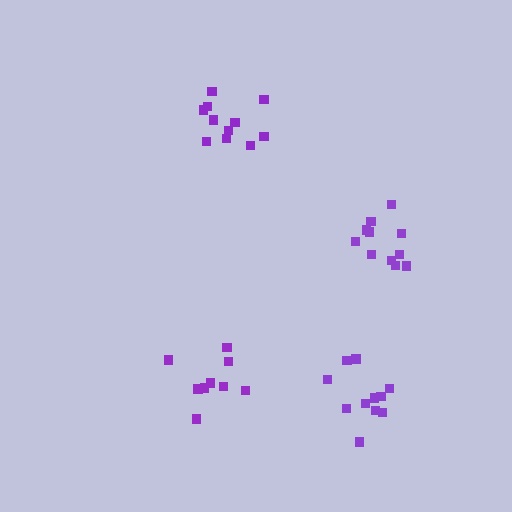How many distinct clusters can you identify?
There are 4 distinct clusters.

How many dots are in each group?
Group 1: 9 dots, Group 2: 11 dots, Group 3: 11 dots, Group 4: 11 dots (42 total).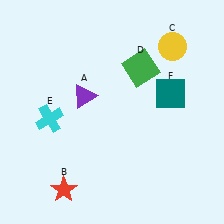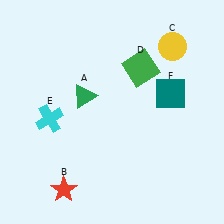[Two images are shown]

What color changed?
The triangle (A) changed from purple in Image 1 to green in Image 2.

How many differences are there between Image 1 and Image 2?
There is 1 difference between the two images.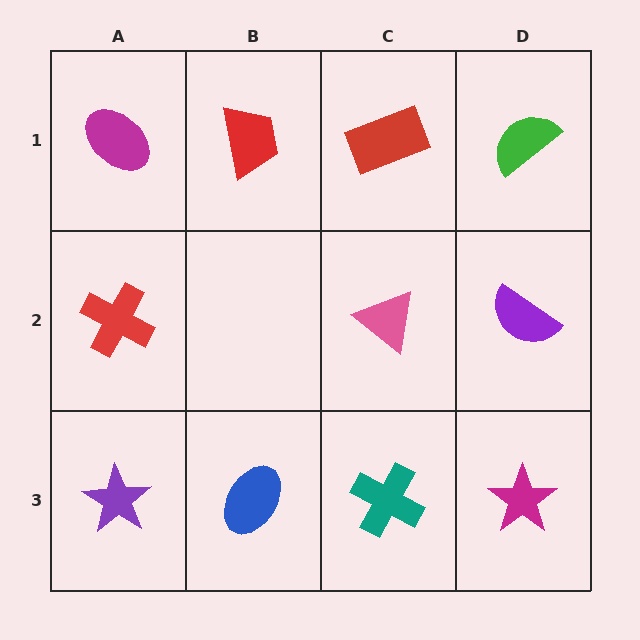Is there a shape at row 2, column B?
No, that cell is empty.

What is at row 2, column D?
A purple semicircle.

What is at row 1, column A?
A magenta ellipse.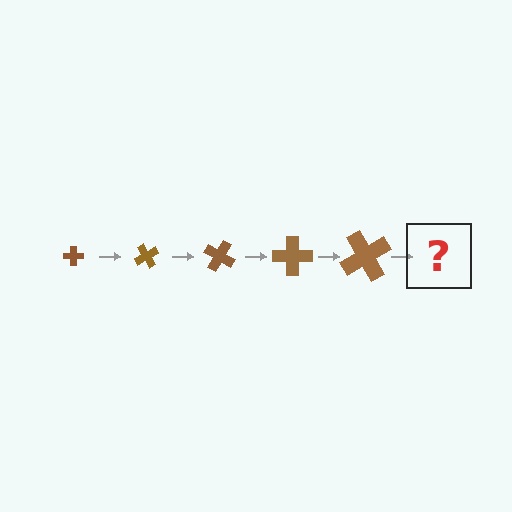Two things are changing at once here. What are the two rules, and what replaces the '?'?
The two rules are that the cross grows larger each step and it rotates 60 degrees each step. The '?' should be a cross, larger than the previous one and rotated 300 degrees from the start.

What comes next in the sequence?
The next element should be a cross, larger than the previous one and rotated 300 degrees from the start.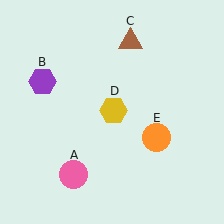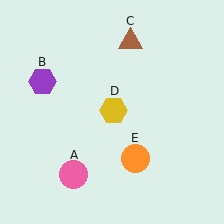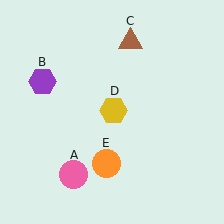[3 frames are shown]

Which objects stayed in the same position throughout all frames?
Pink circle (object A) and purple hexagon (object B) and brown triangle (object C) and yellow hexagon (object D) remained stationary.